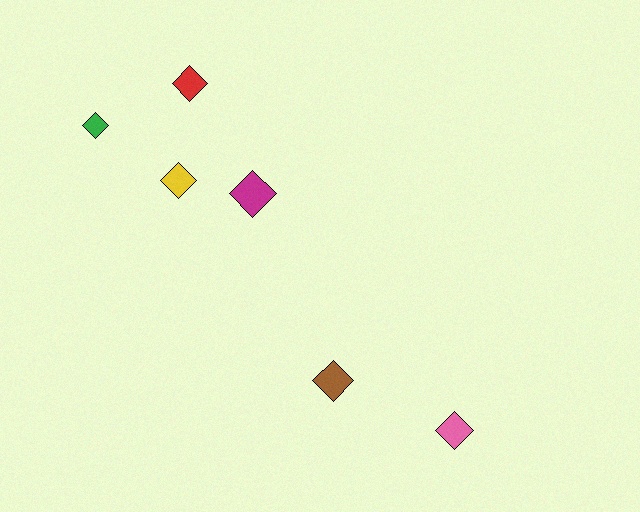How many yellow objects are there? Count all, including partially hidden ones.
There is 1 yellow object.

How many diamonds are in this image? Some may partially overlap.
There are 6 diamonds.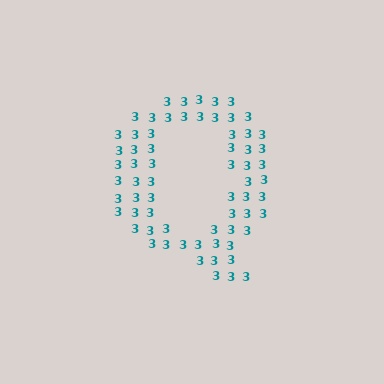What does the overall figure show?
The overall figure shows the letter Q.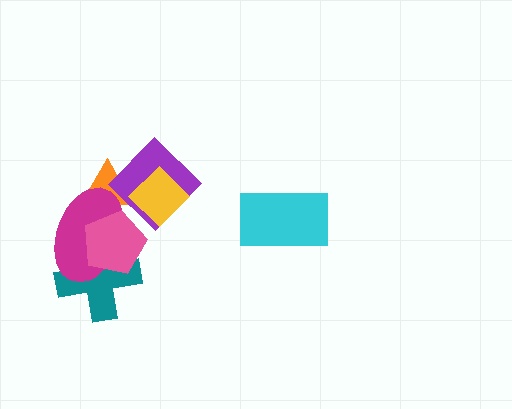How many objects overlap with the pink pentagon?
4 objects overlap with the pink pentagon.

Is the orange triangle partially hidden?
Yes, it is partially covered by another shape.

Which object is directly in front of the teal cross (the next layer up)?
The magenta ellipse is directly in front of the teal cross.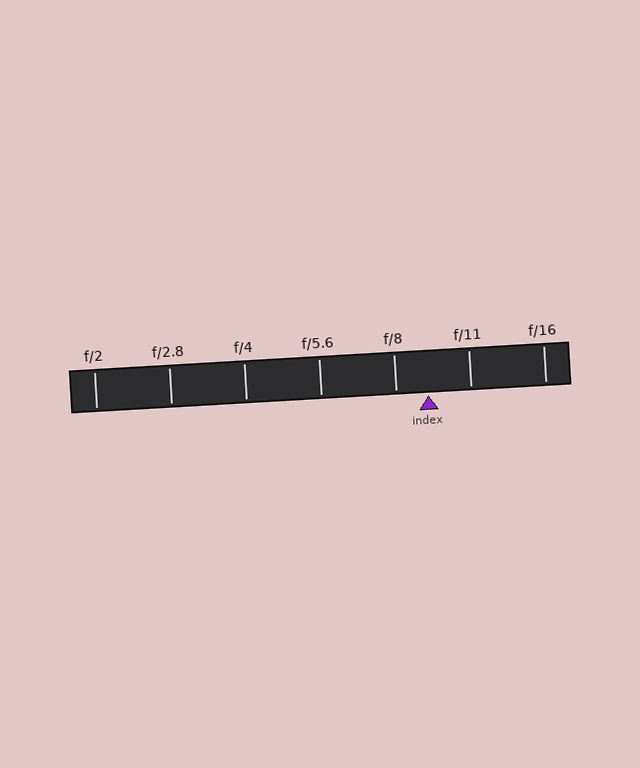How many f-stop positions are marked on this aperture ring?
There are 7 f-stop positions marked.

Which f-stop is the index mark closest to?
The index mark is closest to f/8.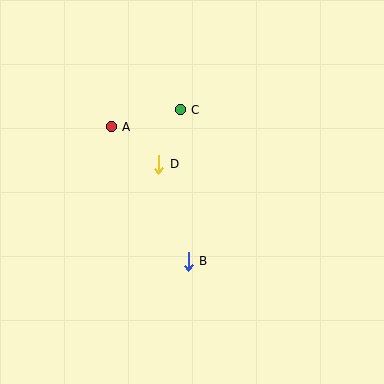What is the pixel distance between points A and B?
The distance between A and B is 155 pixels.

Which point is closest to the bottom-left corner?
Point B is closest to the bottom-left corner.